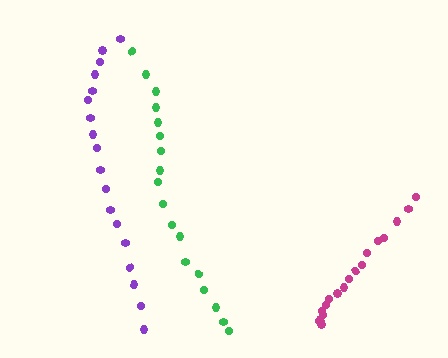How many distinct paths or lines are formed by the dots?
There are 3 distinct paths.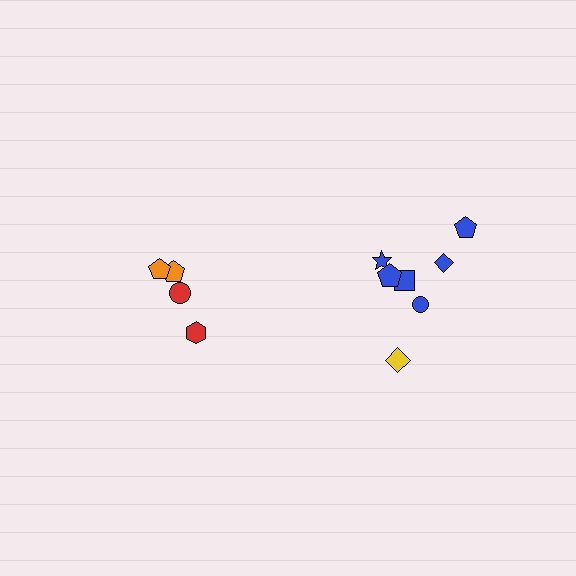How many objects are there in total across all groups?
There are 11 objects.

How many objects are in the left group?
There are 4 objects.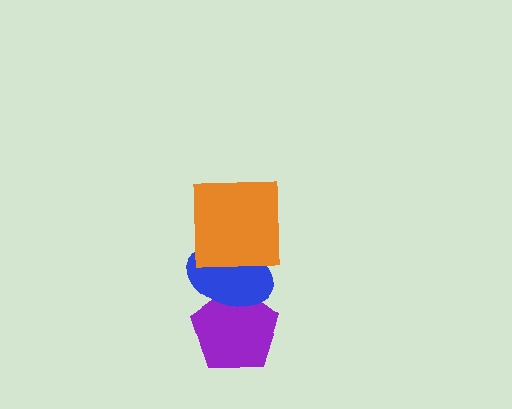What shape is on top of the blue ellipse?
The orange square is on top of the blue ellipse.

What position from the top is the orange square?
The orange square is 1st from the top.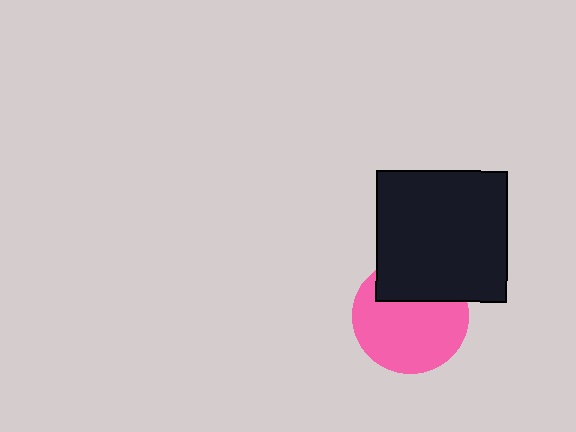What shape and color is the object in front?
The object in front is a black square.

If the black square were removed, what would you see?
You would see the complete pink circle.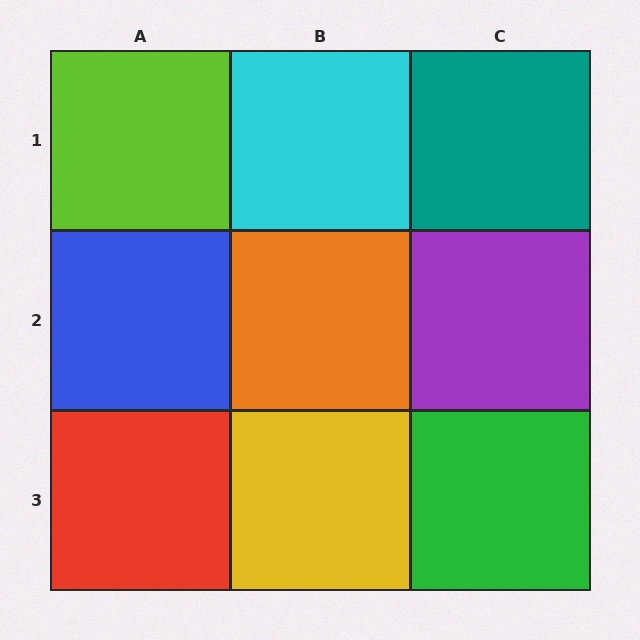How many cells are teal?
1 cell is teal.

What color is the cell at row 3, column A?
Red.